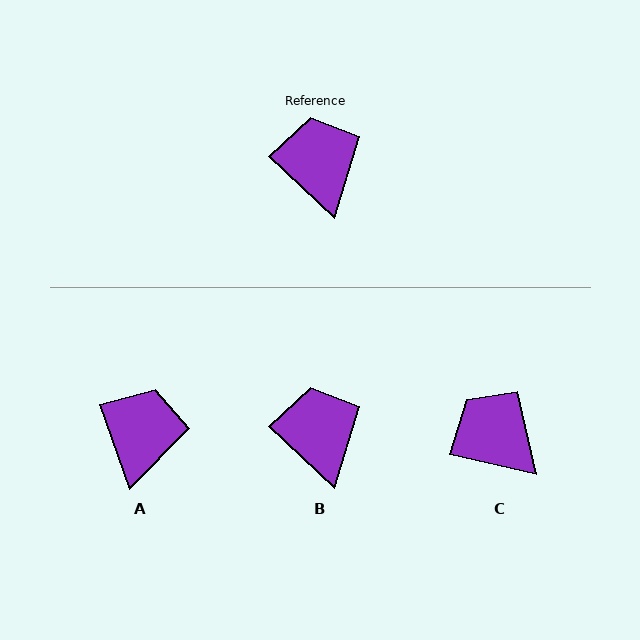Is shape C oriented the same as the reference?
No, it is off by about 30 degrees.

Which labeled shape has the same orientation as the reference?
B.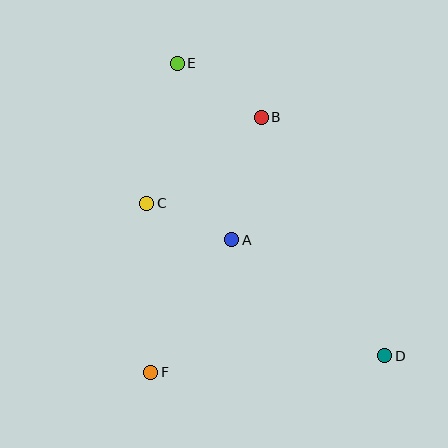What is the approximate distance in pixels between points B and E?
The distance between B and E is approximately 100 pixels.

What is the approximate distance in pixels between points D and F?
The distance between D and F is approximately 235 pixels.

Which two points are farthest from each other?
Points D and E are farthest from each other.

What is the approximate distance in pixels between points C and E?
The distance between C and E is approximately 143 pixels.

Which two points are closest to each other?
Points A and C are closest to each other.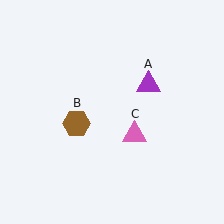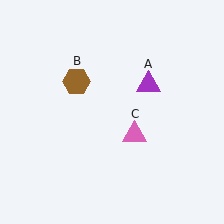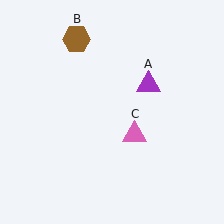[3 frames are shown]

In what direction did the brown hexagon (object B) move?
The brown hexagon (object B) moved up.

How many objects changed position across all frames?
1 object changed position: brown hexagon (object B).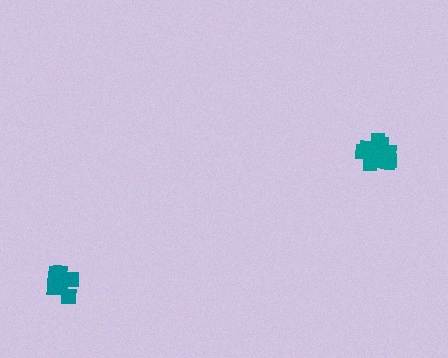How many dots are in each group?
Group 1: 7 dots, Group 2: 11 dots (18 total).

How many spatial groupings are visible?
There are 2 spatial groupings.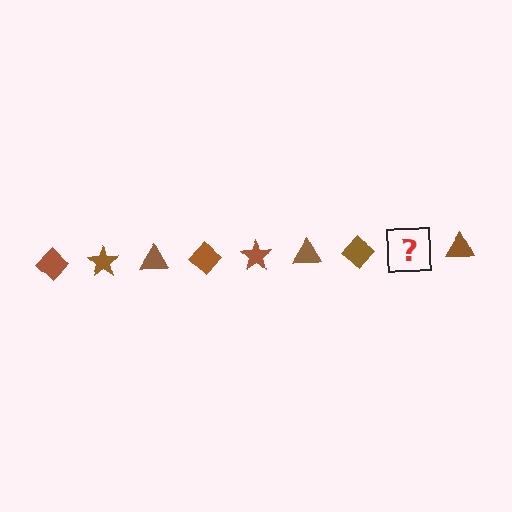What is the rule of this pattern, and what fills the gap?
The rule is that the pattern cycles through diamond, star, triangle shapes in brown. The gap should be filled with a brown star.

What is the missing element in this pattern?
The missing element is a brown star.